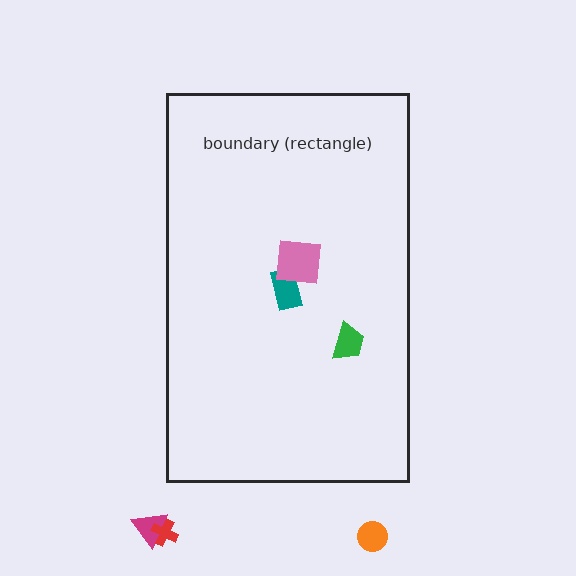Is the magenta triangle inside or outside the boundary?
Outside.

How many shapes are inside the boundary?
3 inside, 3 outside.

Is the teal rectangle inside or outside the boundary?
Inside.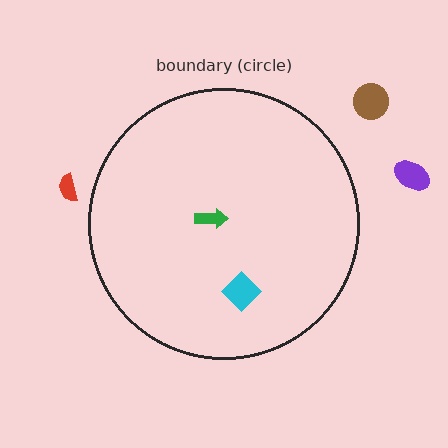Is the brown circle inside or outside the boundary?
Outside.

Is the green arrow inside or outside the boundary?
Inside.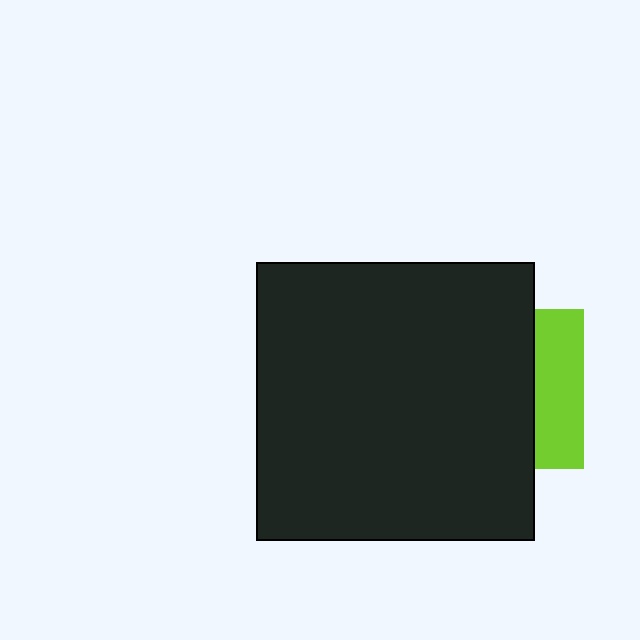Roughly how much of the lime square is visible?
A small part of it is visible (roughly 30%).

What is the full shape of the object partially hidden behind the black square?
The partially hidden object is a lime square.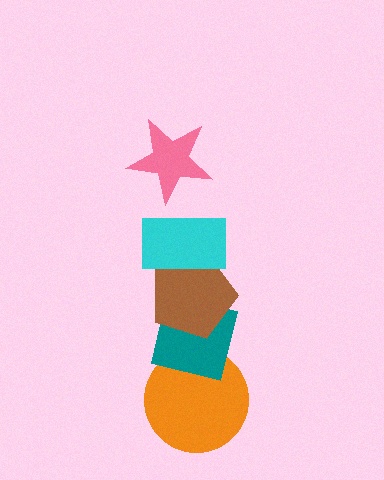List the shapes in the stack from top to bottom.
From top to bottom: the pink star, the cyan rectangle, the brown pentagon, the teal square, the orange circle.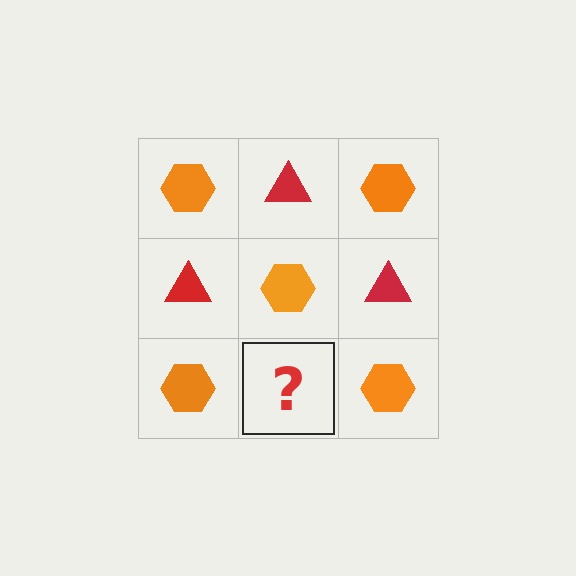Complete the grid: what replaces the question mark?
The question mark should be replaced with a red triangle.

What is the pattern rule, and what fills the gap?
The rule is that it alternates orange hexagon and red triangle in a checkerboard pattern. The gap should be filled with a red triangle.